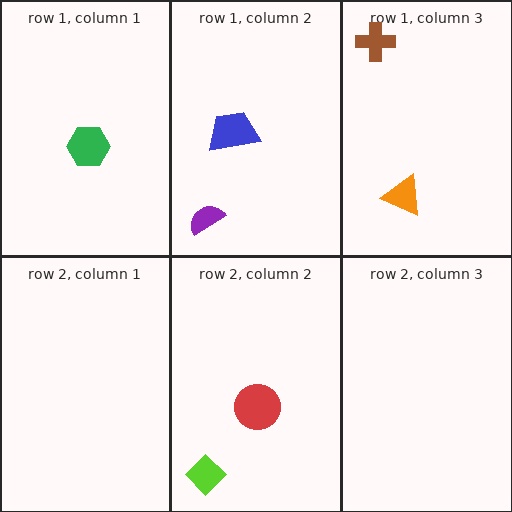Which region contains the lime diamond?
The row 2, column 2 region.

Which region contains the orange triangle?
The row 1, column 3 region.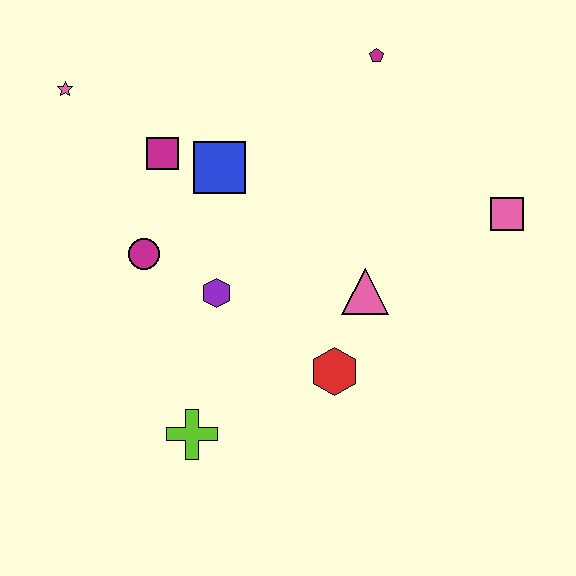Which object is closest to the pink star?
The magenta square is closest to the pink star.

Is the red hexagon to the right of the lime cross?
Yes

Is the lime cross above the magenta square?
No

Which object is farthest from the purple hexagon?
The pink square is farthest from the purple hexagon.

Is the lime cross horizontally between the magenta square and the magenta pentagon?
Yes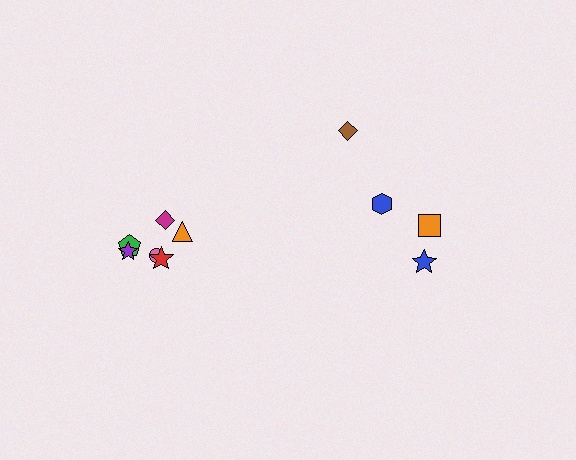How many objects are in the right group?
There are 4 objects.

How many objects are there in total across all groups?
There are 10 objects.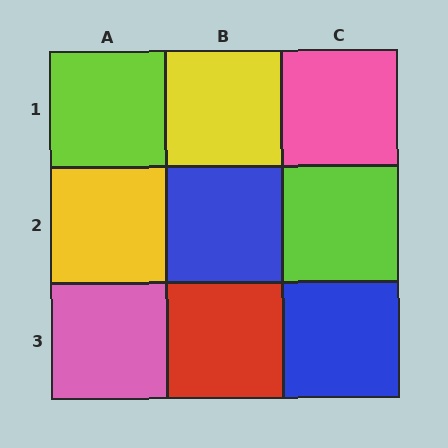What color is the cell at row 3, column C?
Blue.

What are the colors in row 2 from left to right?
Yellow, blue, lime.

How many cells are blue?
2 cells are blue.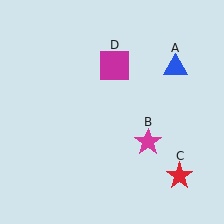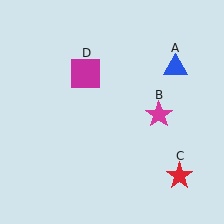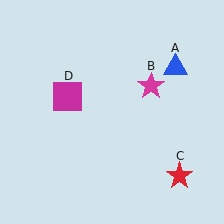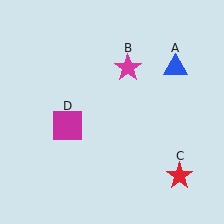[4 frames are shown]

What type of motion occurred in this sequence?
The magenta star (object B), magenta square (object D) rotated counterclockwise around the center of the scene.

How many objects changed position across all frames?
2 objects changed position: magenta star (object B), magenta square (object D).